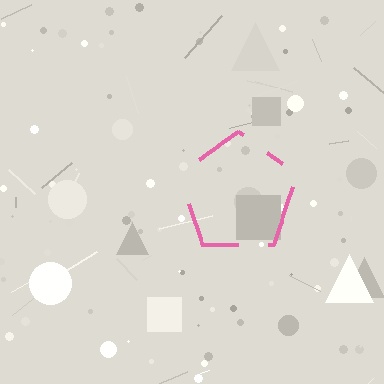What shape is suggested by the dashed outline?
The dashed outline suggests a pentagon.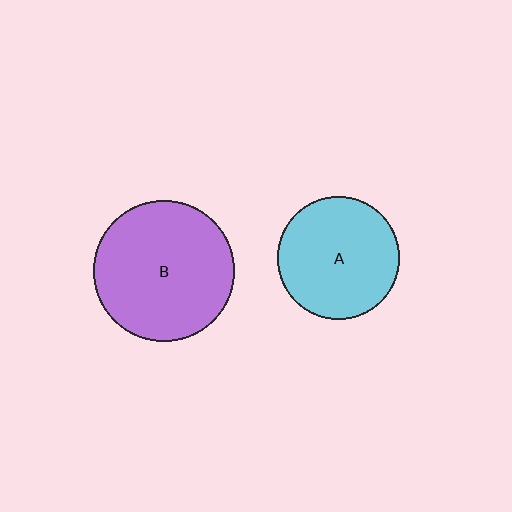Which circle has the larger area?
Circle B (purple).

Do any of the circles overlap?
No, none of the circles overlap.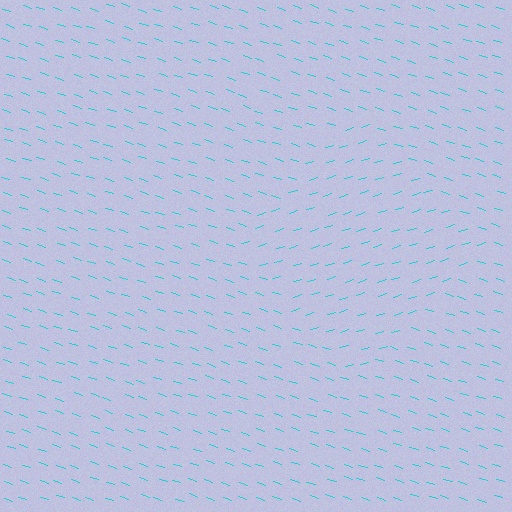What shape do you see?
I see a diamond.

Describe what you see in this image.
The image is filled with small cyan line segments. A diamond region in the image has lines oriented differently from the surrounding lines, creating a visible texture boundary.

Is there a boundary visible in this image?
Yes, there is a texture boundary formed by a change in line orientation.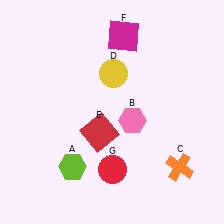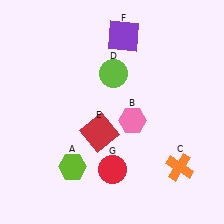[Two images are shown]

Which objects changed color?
D changed from yellow to lime. F changed from magenta to purple.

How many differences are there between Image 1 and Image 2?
There are 2 differences between the two images.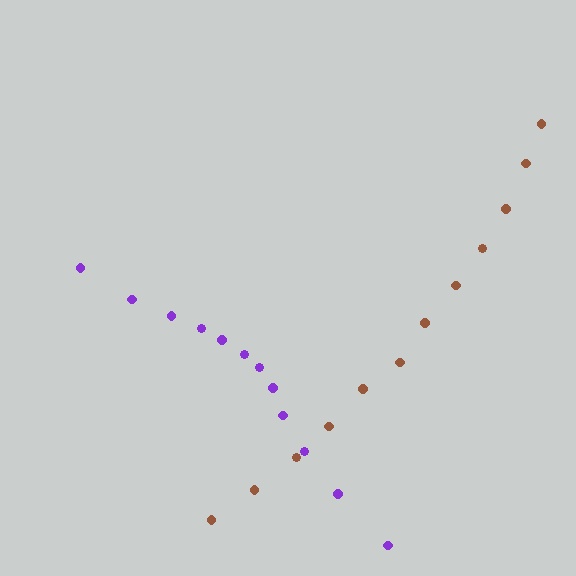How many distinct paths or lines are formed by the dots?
There are 2 distinct paths.